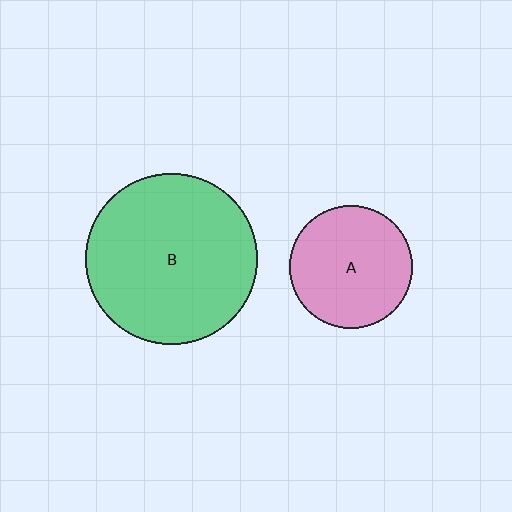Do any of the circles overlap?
No, none of the circles overlap.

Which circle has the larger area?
Circle B (green).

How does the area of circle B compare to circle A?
Approximately 2.0 times.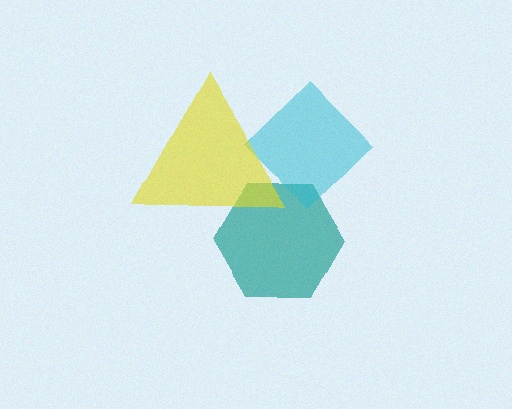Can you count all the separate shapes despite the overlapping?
Yes, there are 3 separate shapes.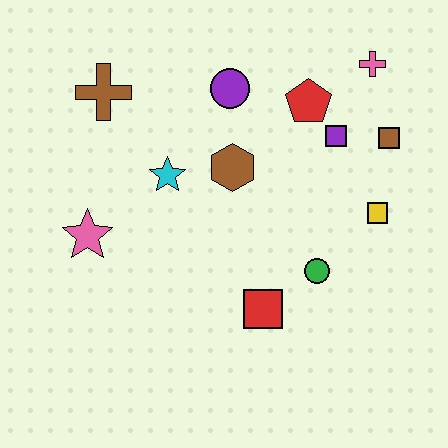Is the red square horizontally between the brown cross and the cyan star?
No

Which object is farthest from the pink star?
The pink cross is farthest from the pink star.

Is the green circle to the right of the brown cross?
Yes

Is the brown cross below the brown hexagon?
No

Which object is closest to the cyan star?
The brown hexagon is closest to the cyan star.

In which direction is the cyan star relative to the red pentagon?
The cyan star is to the left of the red pentagon.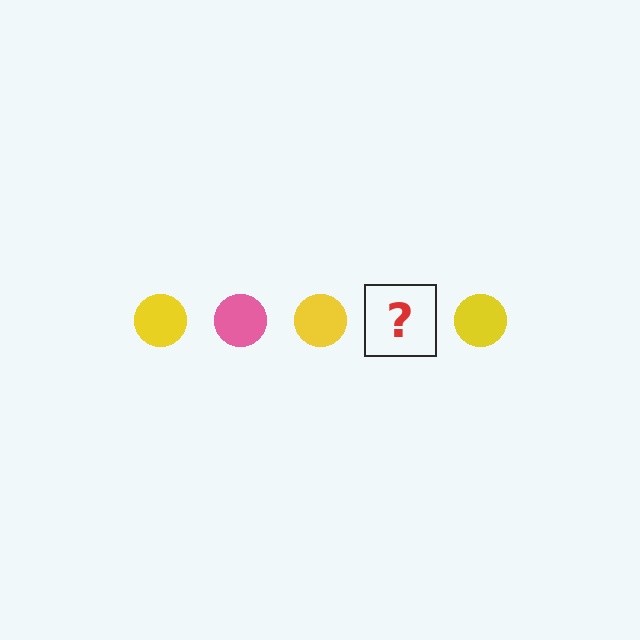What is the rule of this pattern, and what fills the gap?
The rule is that the pattern cycles through yellow, pink circles. The gap should be filled with a pink circle.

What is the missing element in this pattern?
The missing element is a pink circle.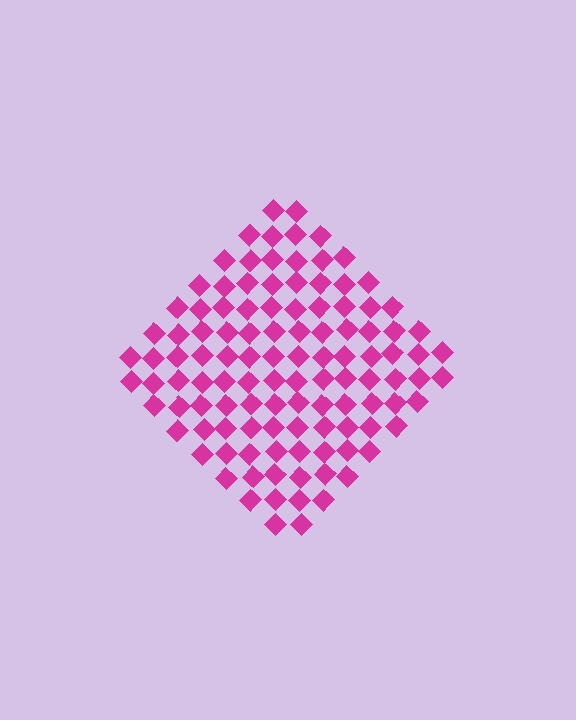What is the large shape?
The large shape is a diamond.